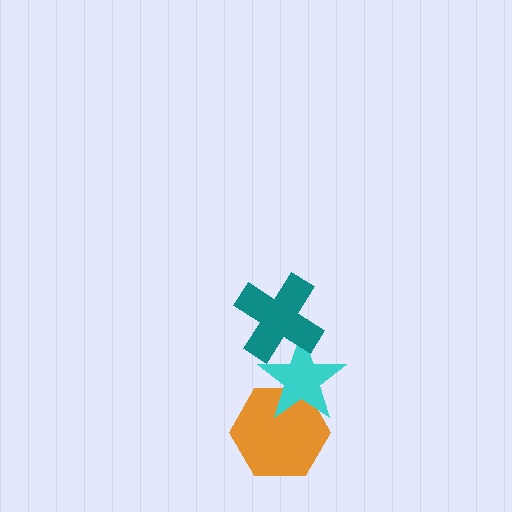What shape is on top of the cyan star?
The teal cross is on top of the cyan star.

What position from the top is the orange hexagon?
The orange hexagon is 3rd from the top.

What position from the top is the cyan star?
The cyan star is 2nd from the top.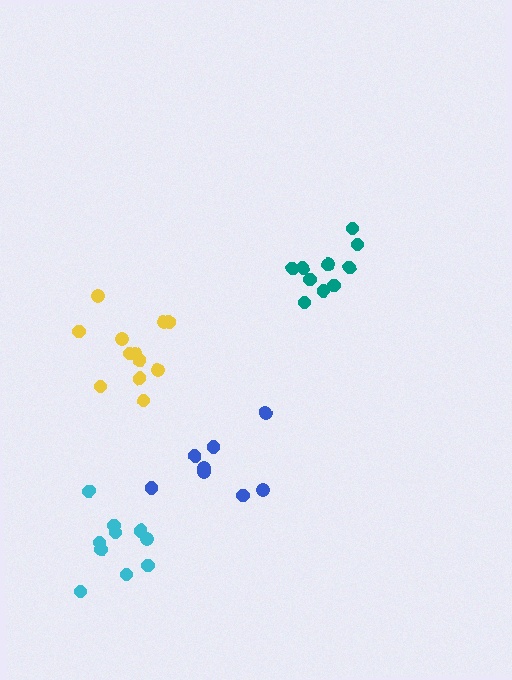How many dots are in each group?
Group 1: 10 dots, Group 2: 8 dots, Group 3: 10 dots, Group 4: 12 dots (40 total).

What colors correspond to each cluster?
The clusters are colored: teal, blue, cyan, yellow.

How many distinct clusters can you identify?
There are 4 distinct clusters.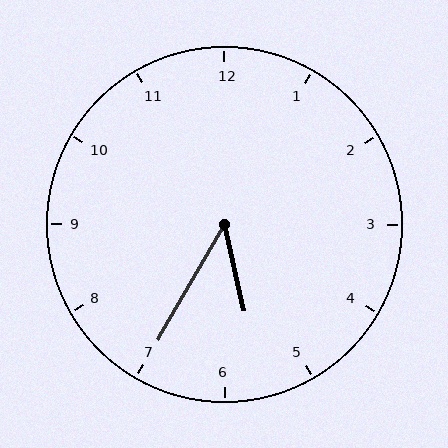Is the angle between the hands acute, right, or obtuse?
It is acute.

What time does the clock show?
5:35.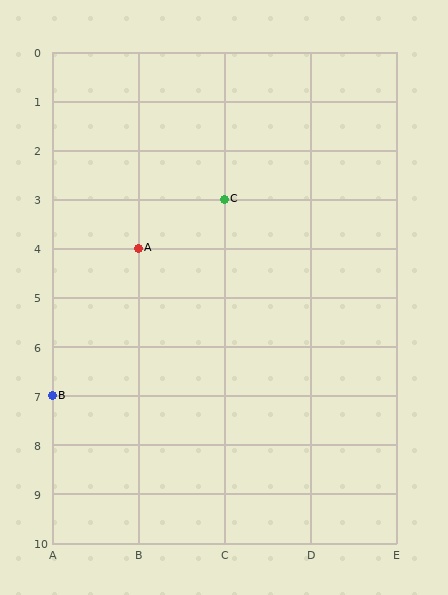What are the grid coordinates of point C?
Point C is at grid coordinates (C, 3).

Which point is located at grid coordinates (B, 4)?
Point A is at (B, 4).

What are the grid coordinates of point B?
Point B is at grid coordinates (A, 7).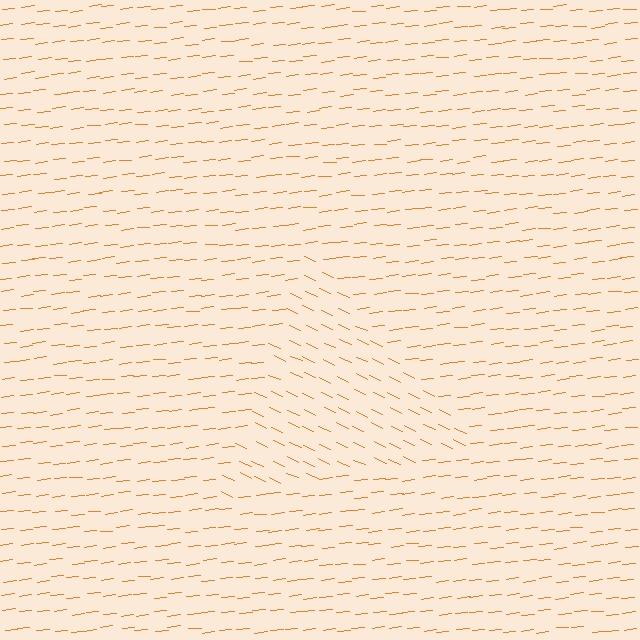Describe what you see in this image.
The image is filled with small orange line segments. A triangle region in the image has lines oriented differently from the surrounding lines, creating a visible texture boundary.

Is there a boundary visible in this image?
Yes, there is a texture boundary formed by a change in line orientation.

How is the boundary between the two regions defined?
The boundary is defined purely by a change in line orientation (approximately 31 degrees difference). All lines are the same color and thickness.